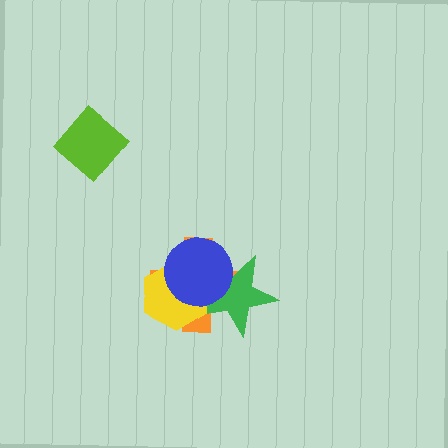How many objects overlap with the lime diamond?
0 objects overlap with the lime diamond.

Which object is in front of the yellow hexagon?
The blue circle is in front of the yellow hexagon.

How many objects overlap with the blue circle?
3 objects overlap with the blue circle.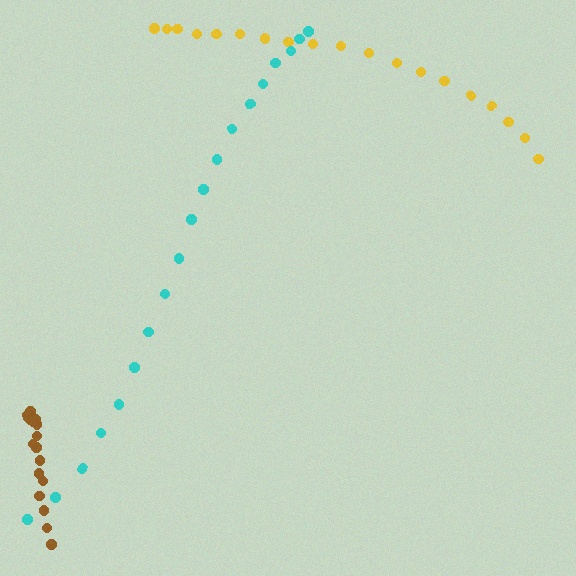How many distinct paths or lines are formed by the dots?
There are 3 distinct paths.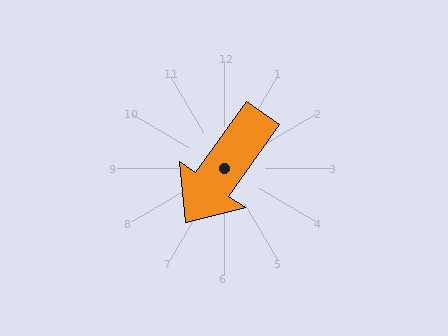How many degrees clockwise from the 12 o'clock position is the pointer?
Approximately 215 degrees.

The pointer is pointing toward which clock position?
Roughly 7 o'clock.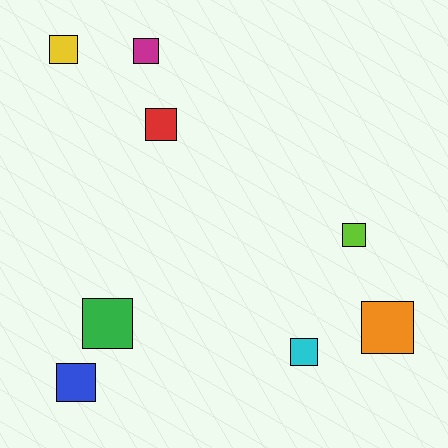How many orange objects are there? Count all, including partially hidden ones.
There is 1 orange object.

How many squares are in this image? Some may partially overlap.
There are 8 squares.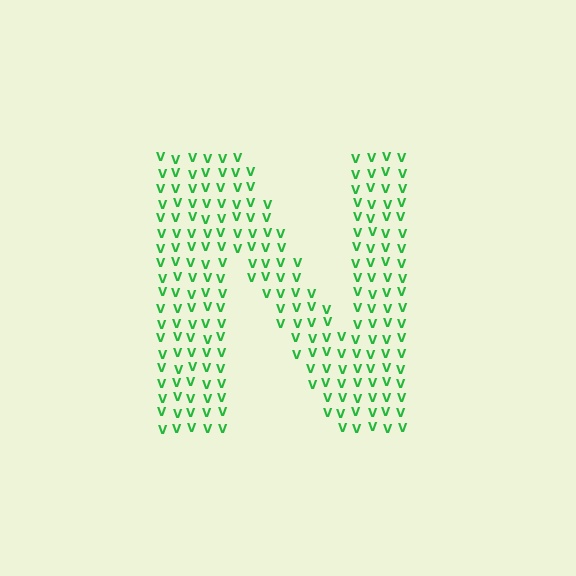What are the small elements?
The small elements are letter V's.